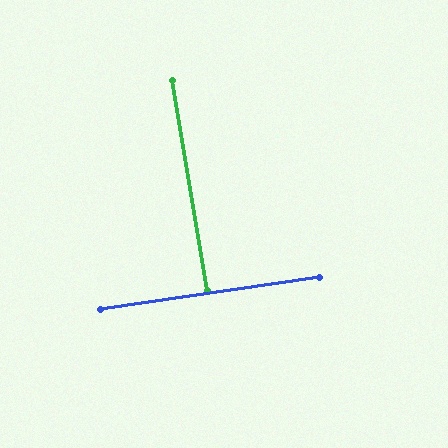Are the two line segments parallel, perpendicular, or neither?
Perpendicular — they meet at approximately 89°.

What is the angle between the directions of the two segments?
Approximately 89 degrees.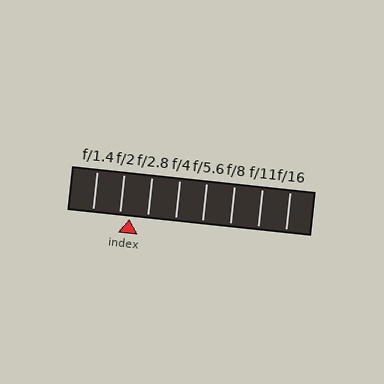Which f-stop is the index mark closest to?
The index mark is closest to f/2.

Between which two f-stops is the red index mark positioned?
The index mark is between f/2 and f/2.8.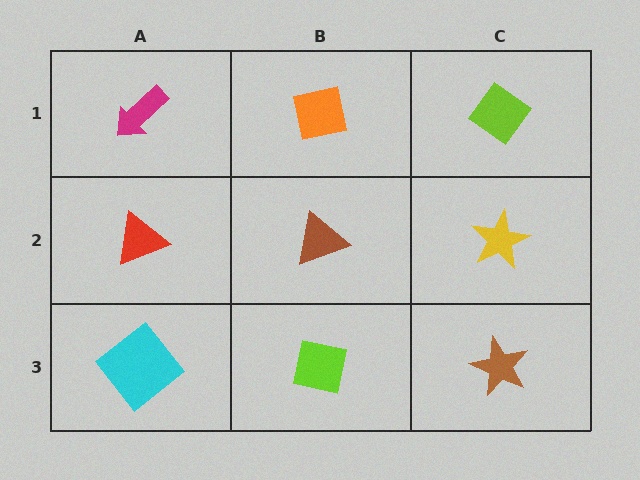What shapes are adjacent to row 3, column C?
A yellow star (row 2, column C), a lime square (row 3, column B).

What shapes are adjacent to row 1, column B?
A brown triangle (row 2, column B), a magenta arrow (row 1, column A), a lime diamond (row 1, column C).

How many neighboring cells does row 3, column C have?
2.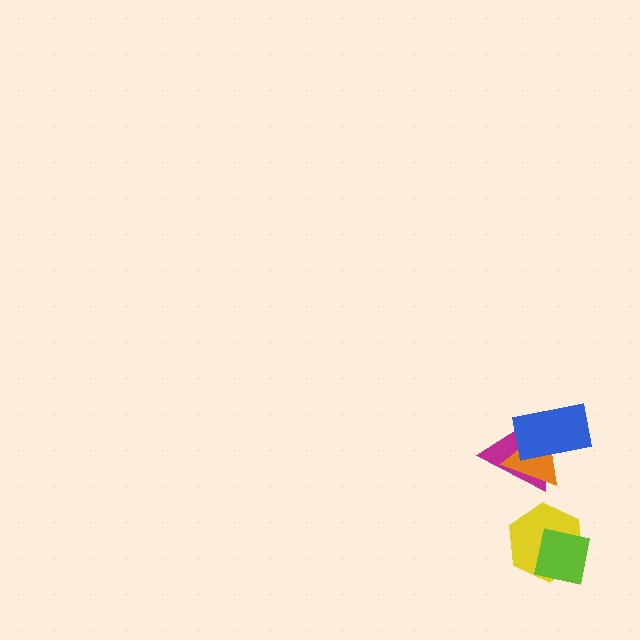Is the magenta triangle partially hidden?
Yes, it is partially covered by another shape.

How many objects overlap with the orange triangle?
2 objects overlap with the orange triangle.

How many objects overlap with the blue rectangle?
2 objects overlap with the blue rectangle.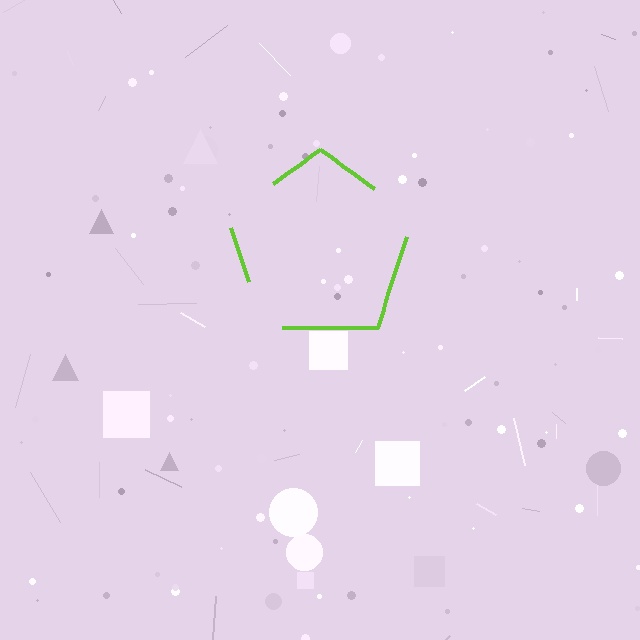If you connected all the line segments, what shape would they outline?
They would outline a pentagon.